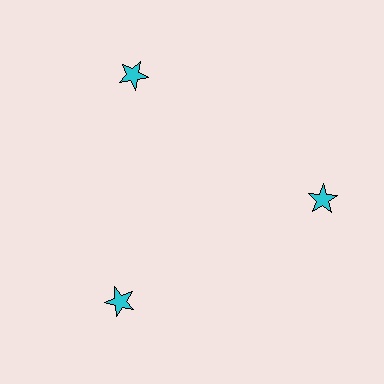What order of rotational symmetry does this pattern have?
This pattern has 3-fold rotational symmetry.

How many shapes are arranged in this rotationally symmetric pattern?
There are 3 shapes, arranged in 3 groups of 1.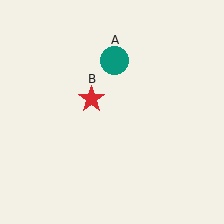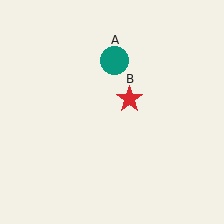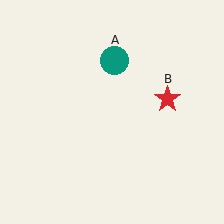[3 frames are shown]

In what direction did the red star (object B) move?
The red star (object B) moved right.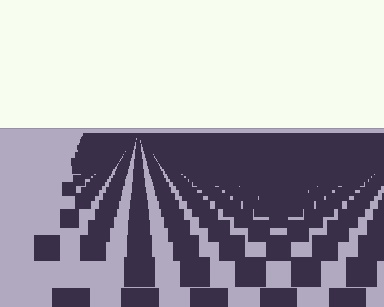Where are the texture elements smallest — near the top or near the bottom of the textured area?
Near the top.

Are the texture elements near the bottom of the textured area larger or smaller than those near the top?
Larger. Near the bottom, elements are closer to the viewer and appear at a bigger on-screen size.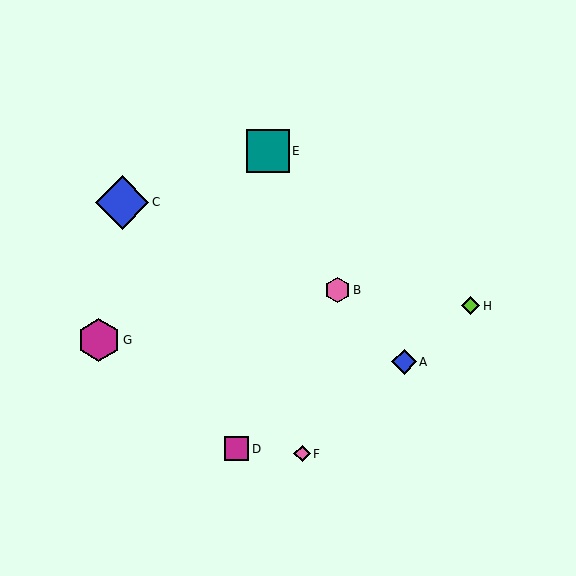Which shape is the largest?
The blue diamond (labeled C) is the largest.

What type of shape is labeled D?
Shape D is a magenta square.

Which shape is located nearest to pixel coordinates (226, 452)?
The magenta square (labeled D) at (237, 449) is nearest to that location.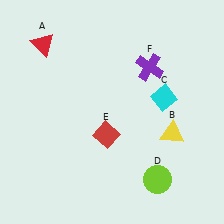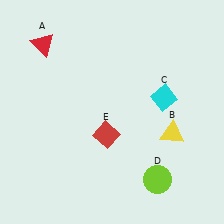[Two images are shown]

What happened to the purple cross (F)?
The purple cross (F) was removed in Image 2. It was in the top-right area of Image 1.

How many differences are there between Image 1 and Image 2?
There is 1 difference between the two images.